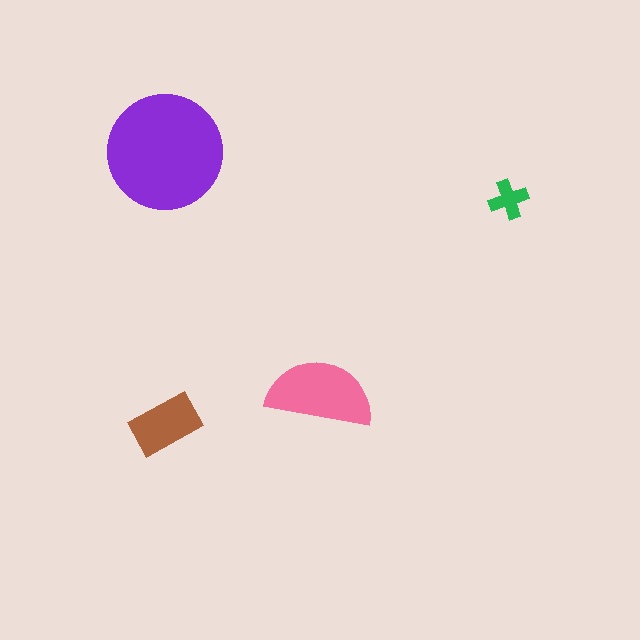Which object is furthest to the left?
The purple circle is leftmost.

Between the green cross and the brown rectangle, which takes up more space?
The brown rectangle.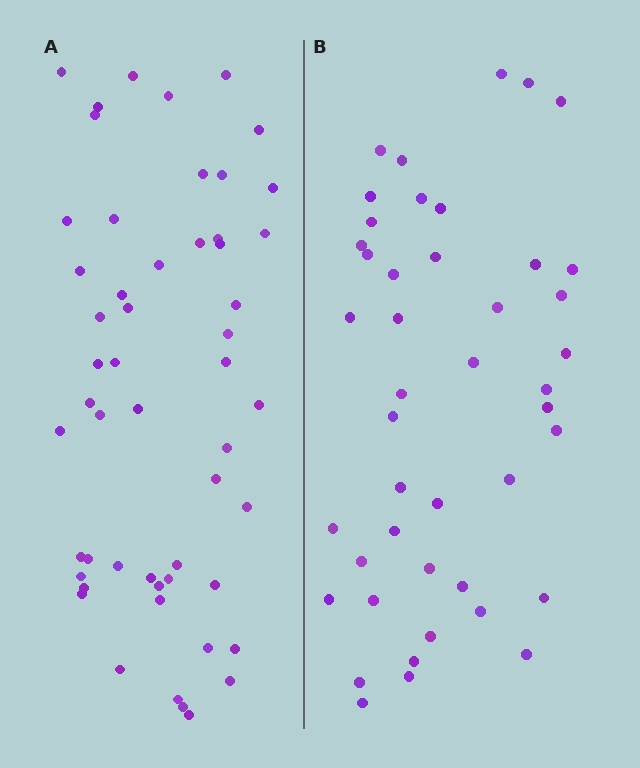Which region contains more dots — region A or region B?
Region A (the left region) has more dots.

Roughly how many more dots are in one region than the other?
Region A has roughly 8 or so more dots than region B.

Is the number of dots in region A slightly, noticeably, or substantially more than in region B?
Region A has only slightly more — the two regions are fairly close. The ratio is roughly 1.2 to 1.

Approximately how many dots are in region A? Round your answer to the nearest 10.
About 50 dots. (The exact count is 53, which rounds to 50.)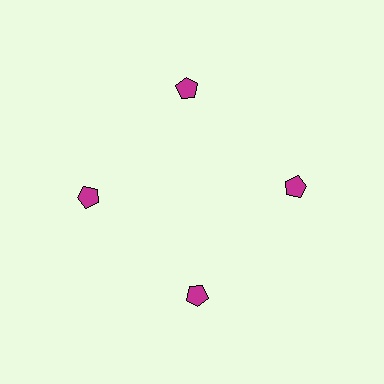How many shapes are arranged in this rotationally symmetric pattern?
There are 4 shapes, arranged in 4 groups of 1.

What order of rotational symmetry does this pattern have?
This pattern has 4-fold rotational symmetry.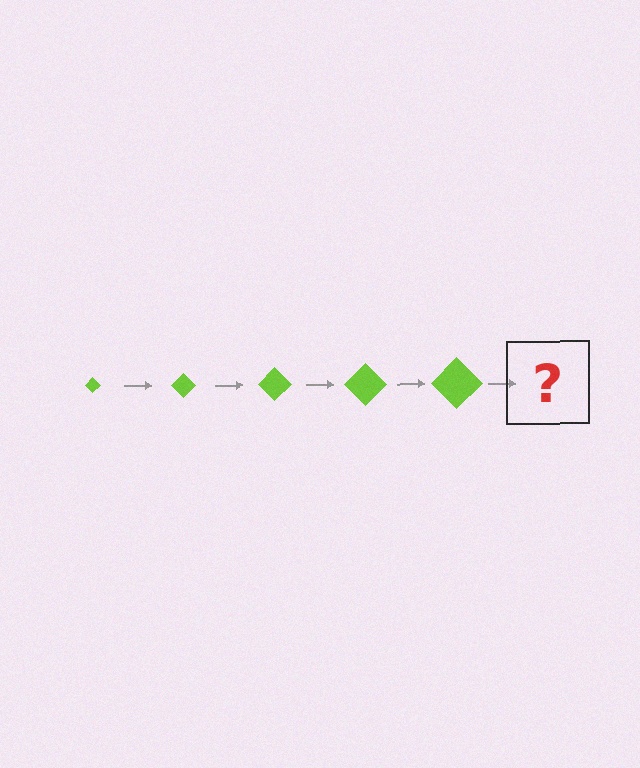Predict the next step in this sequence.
The next step is a lime diamond, larger than the previous one.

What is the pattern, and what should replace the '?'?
The pattern is that the diamond gets progressively larger each step. The '?' should be a lime diamond, larger than the previous one.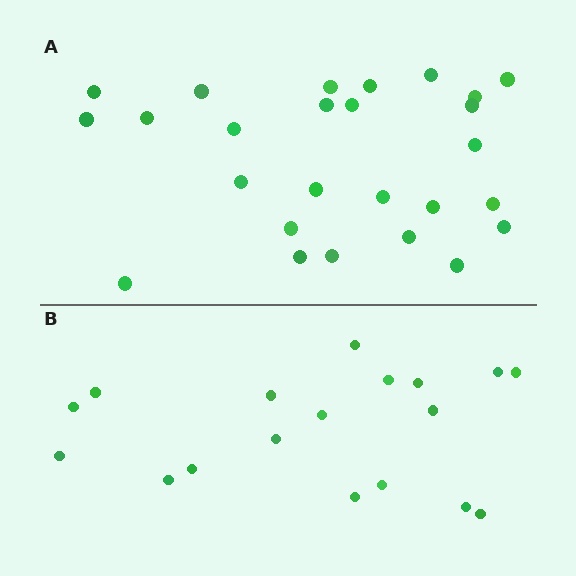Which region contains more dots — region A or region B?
Region A (the top region) has more dots.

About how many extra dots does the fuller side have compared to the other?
Region A has roughly 8 or so more dots than region B.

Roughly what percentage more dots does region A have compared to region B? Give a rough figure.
About 45% more.